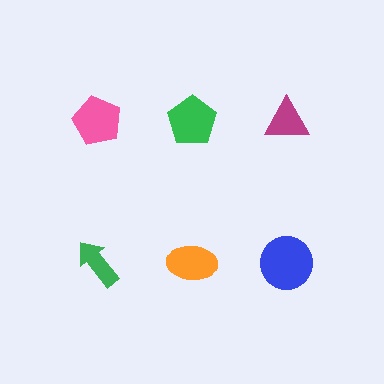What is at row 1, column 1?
A pink pentagon.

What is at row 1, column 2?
A green pentagon.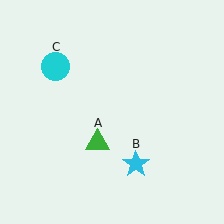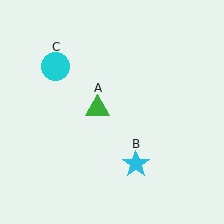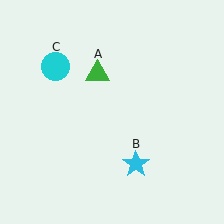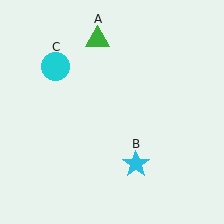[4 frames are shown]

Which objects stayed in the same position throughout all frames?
Cyan star (object B) and cyan circle (object C) remained stationary.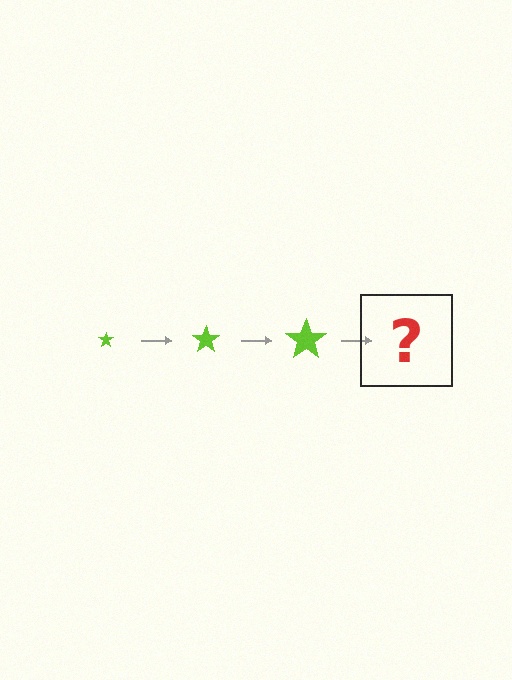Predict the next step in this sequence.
The next step is a lime star, larger than the previous one.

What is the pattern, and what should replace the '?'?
The pattern is that the star gets progressively larger each step. The '?' should be a lime star, larger than the previous one.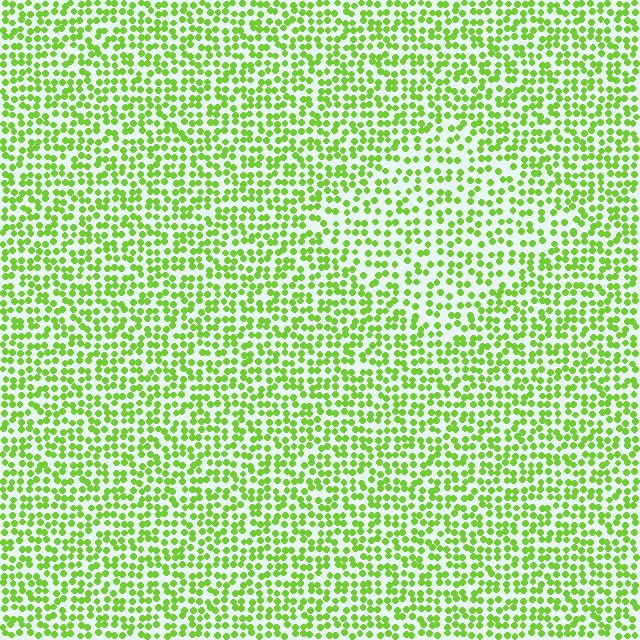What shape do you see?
I see a diamond.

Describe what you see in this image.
The image contains small lime elements arranged at two different densities. A diamond-shaped region is visible where the elements are less densely packed than the surrounding area.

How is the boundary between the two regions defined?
The boundary is defined by a change in element density (approximately 1.5x ratio). All elements are the same color, size, and shape.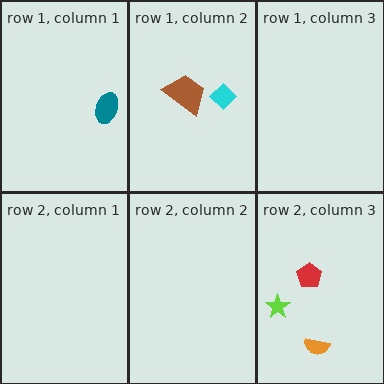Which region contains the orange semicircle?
The row 2, column 3 region.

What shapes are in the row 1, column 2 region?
The cyan diamond, the brown trapezoid.